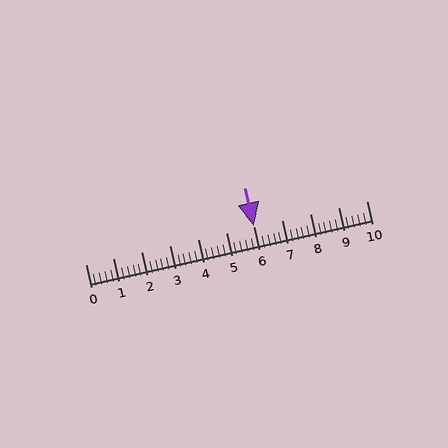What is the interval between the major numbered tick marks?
The major tick marks are spaced 1 units apart.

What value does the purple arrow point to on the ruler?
The purple arrow points to approximately 6.0.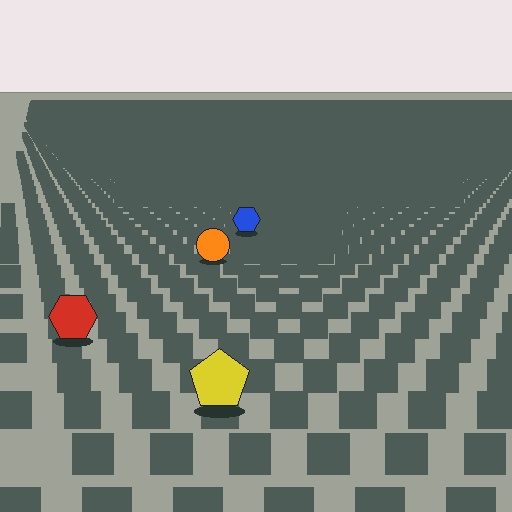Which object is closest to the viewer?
The yellow pentagon is closest. The texture marks near it are larger and more spread out.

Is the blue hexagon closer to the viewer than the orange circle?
No. The orange circle is closer — you can tell from the texture gradient: the ground texture is coarser near it.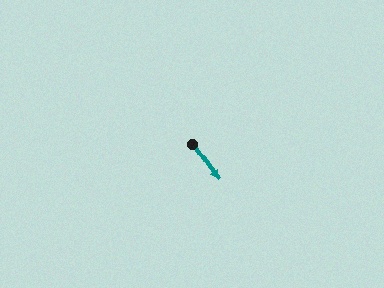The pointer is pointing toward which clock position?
Roughly 5 o'clock.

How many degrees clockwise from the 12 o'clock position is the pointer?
Approximately 145 degrees.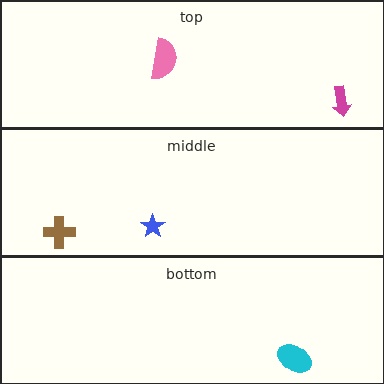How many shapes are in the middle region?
2.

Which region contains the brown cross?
The middle region.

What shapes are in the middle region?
The brown cross, the blue star.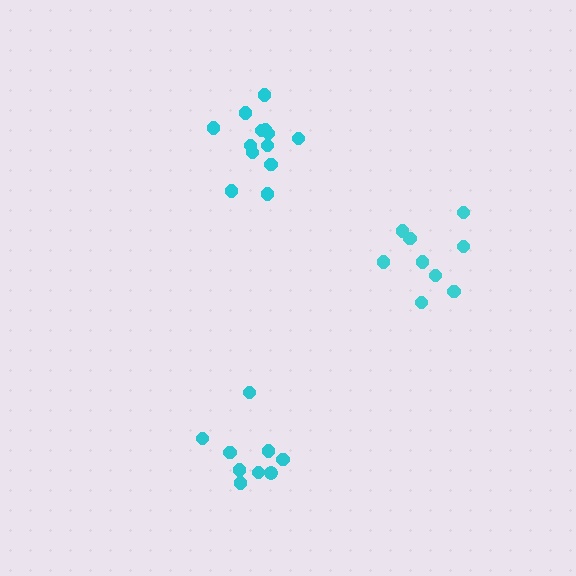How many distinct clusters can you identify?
There are 3 distinct clusters.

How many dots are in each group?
Group 1: 9 dots, Group 2: 9 dots, Group 3: 13 dots (31 total).